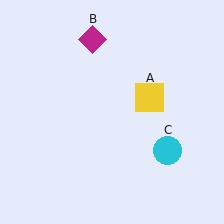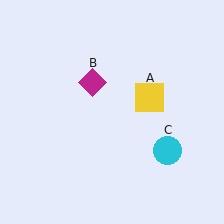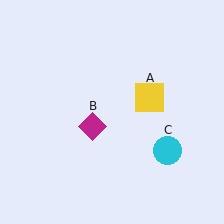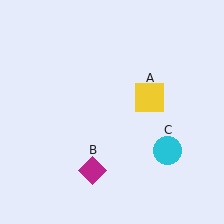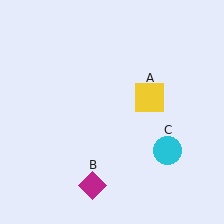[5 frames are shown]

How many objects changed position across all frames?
1 object changed position: magenta diamond (object B).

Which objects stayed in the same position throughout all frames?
Yellow square (object A) and cyan circle (object C) remained stationary.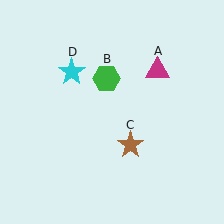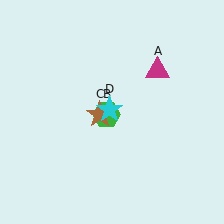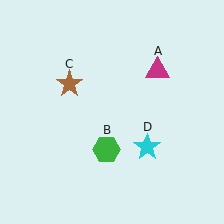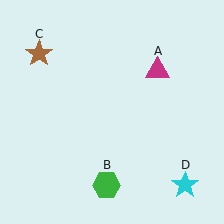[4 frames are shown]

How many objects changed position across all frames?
3 objects changed position: green hexagon (object B), brown star (object C), cyan star (object D).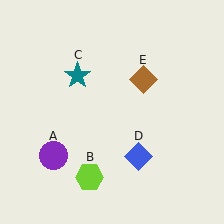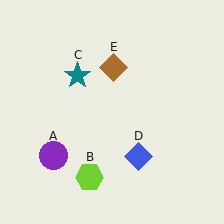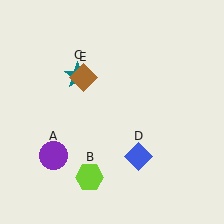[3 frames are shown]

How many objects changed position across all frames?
1 object changed position: brown diamond (object E).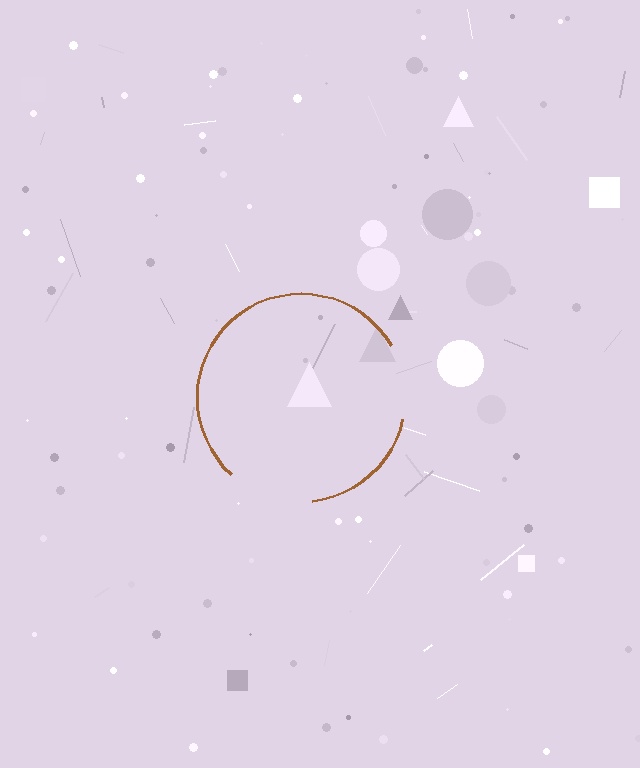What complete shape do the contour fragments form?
The contour fragments form a circle.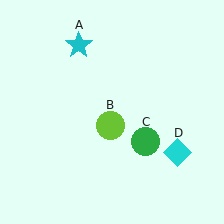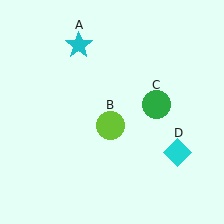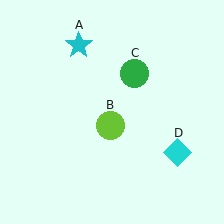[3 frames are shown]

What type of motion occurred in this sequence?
The green circle (object C) rotated counterclockwise around the center of the scene.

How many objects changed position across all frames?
1 object changed position: green circle (object C).